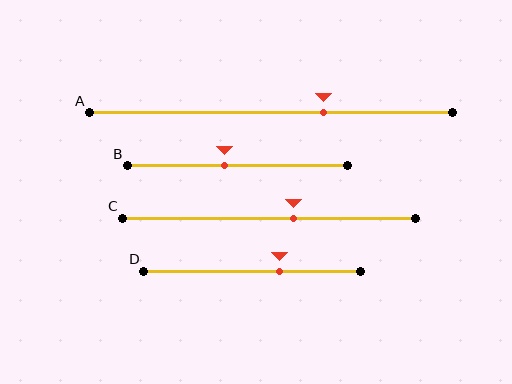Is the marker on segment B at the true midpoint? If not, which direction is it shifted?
No, the marker on segment B is shifted to the left by about 6% of the segment length.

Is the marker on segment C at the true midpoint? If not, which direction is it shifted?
No, the marker on segment C is shifted to the right by about 8% of the segment length.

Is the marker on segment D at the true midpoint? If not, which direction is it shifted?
No, the marker on segment D is shifted to the right by about 13% of the segment length.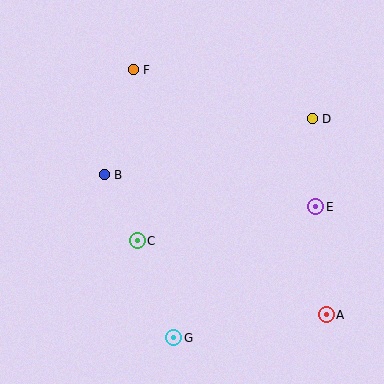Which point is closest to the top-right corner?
Point D is closest to the top-right corner.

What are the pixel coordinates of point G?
Point G is at (174, 338).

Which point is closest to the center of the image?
Point C at (137, 241) is closest to the center.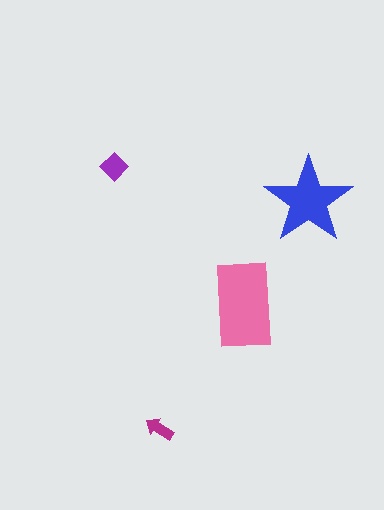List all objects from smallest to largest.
The magenta arrow, the purple diamond, the blue star, the pink rectangle.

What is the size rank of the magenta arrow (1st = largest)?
4th.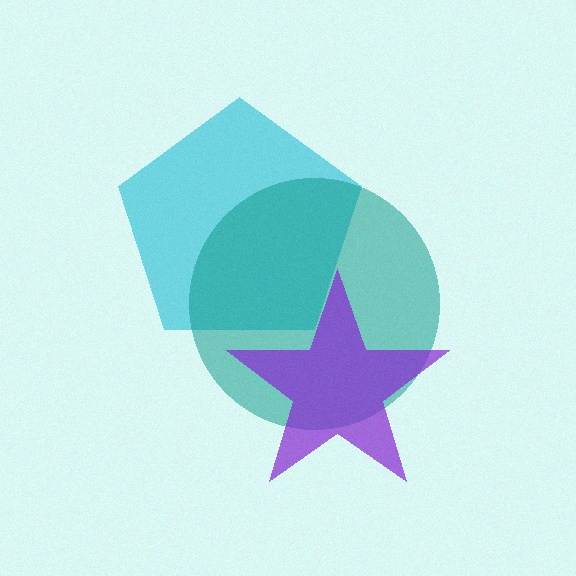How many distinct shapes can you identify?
There are 3 distinct shapes: a cyan pentagon, a teal circle, a purple star.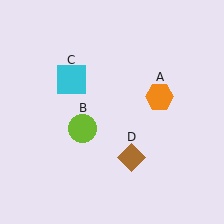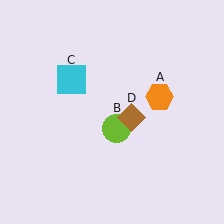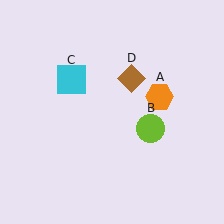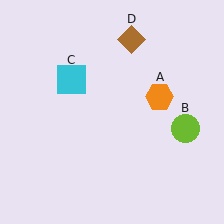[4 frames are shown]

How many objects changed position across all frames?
2 objects changed position: lime circle (object B), brown diamond (object D).